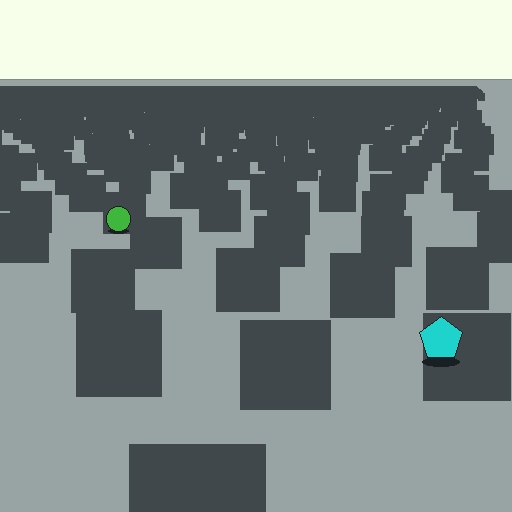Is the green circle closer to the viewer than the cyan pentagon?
No. The cyan pentagon is closer — you can tell from the texture gradient: the ground texture is coarser near it.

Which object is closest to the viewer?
The cyan pentagon is closest. The texture marks near it are larger and more spread out.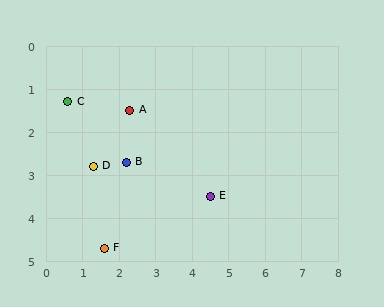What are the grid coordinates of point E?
Point E is at approximately (4.5, 3.5).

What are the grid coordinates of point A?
Point A is at approximately (2.3, 1.5).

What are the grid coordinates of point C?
Point C is at approximately (0.6, 1.3).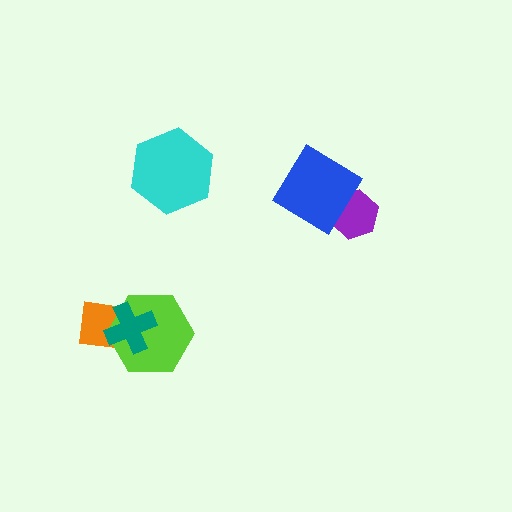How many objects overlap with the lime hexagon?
2 objects overlap with the lime hexagon.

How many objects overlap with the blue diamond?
1 object overlaps with the blue diamond.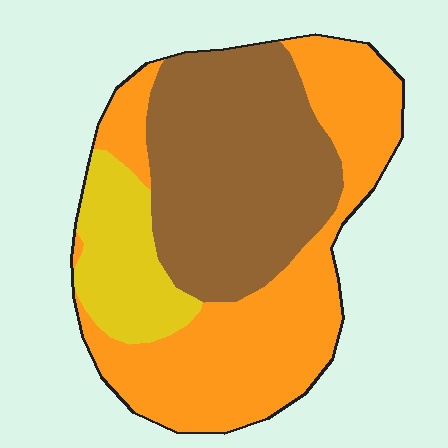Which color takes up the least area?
Yellow, at roughly 15%.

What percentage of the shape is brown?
Brown covers roughly 40% of the shape.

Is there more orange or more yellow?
Orange.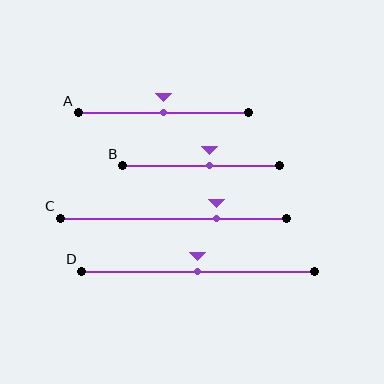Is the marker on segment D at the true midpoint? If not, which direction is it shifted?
Yes, the marker on segment D is at the true midpoint.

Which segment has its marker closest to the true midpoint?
Segment A has its marker closest to the true midpoint.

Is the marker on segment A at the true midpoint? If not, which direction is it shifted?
Yes, the marker on segment A is at the true midpoint.